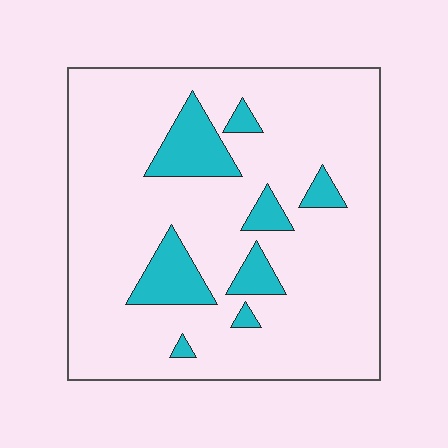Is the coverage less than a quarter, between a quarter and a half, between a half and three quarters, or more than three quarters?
Less than a quarter.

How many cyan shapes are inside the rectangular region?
8.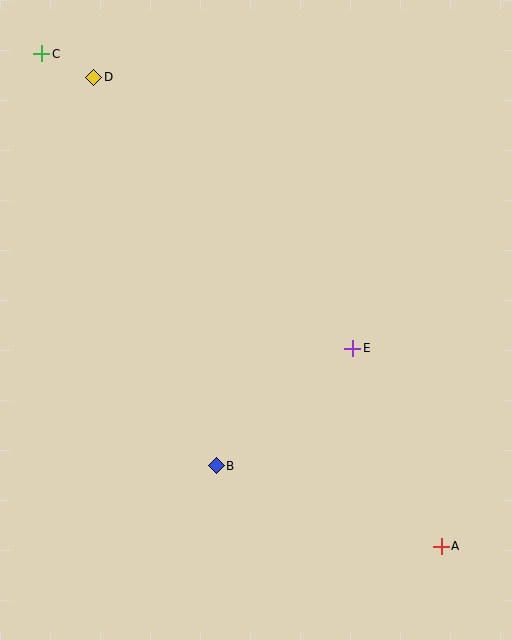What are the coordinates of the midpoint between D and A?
The midpoint between D and A is at (267, 312).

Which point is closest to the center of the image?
Point E at (353, 348) is closest to the center.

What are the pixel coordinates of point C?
Point C is at (42, 54).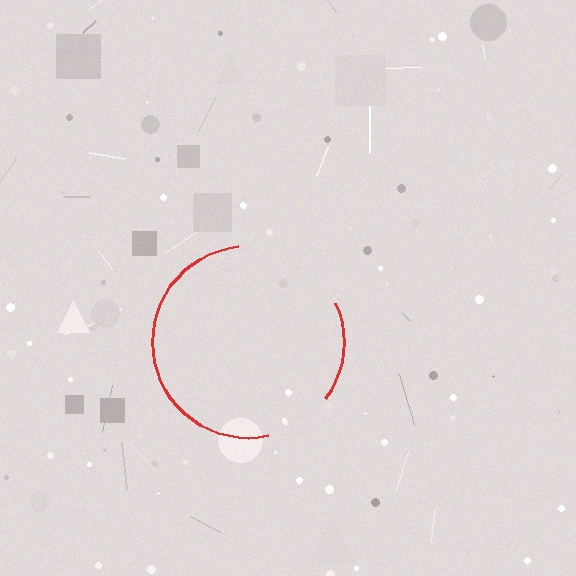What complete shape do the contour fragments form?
The contour fragments form a circle.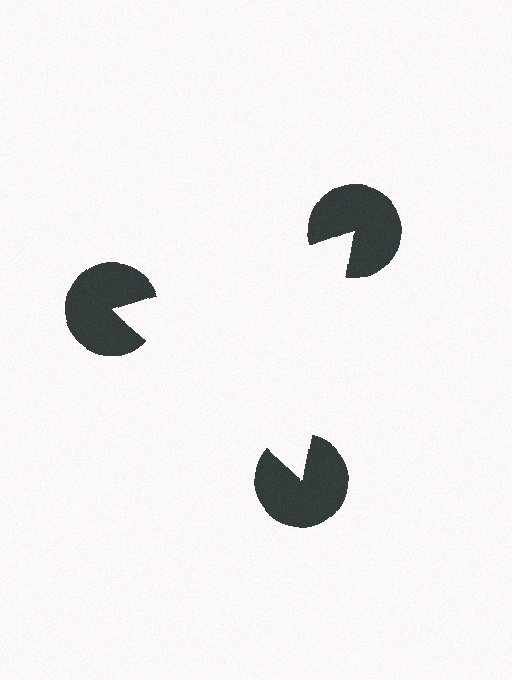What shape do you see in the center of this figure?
An illusory triangle — its edges are inferred from the aligned wedge cuts in the pac-man discs, not physically drawn.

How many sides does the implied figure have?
3 sides.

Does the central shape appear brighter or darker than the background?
It typically appears slightly brighter than the background, even though no actual brightness change is drawn.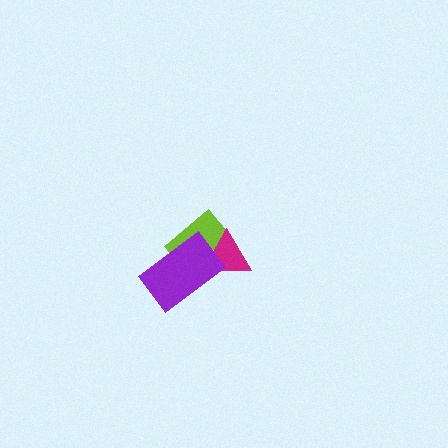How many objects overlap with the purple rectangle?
2 objects overlap with the purple rectangle.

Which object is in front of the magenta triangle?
The purple rectangle is in front of the magenta triangle.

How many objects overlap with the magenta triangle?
2 objects overlap with the magenta triangle.